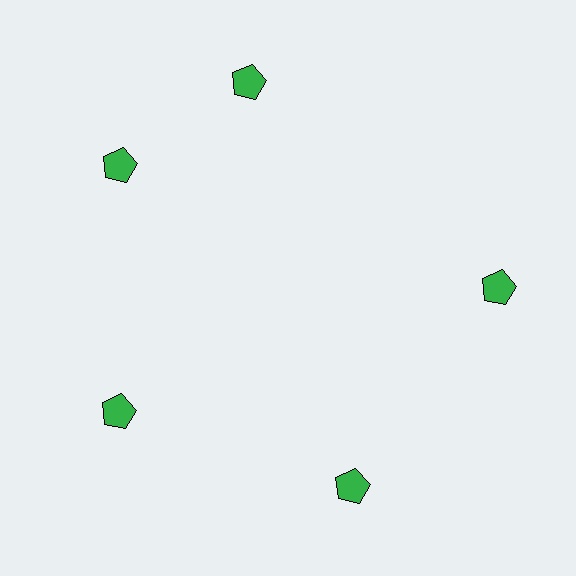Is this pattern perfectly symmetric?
No. The 5 green pentagons are arranged in a ring, but one element near the 1 o'clock position is rotated out of alignment along the ring, breaking the 5-fold rotational symmetry.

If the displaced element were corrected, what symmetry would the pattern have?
It would have 5-fold rotational symmetry — the pattern would map onto itself every 72 degrees.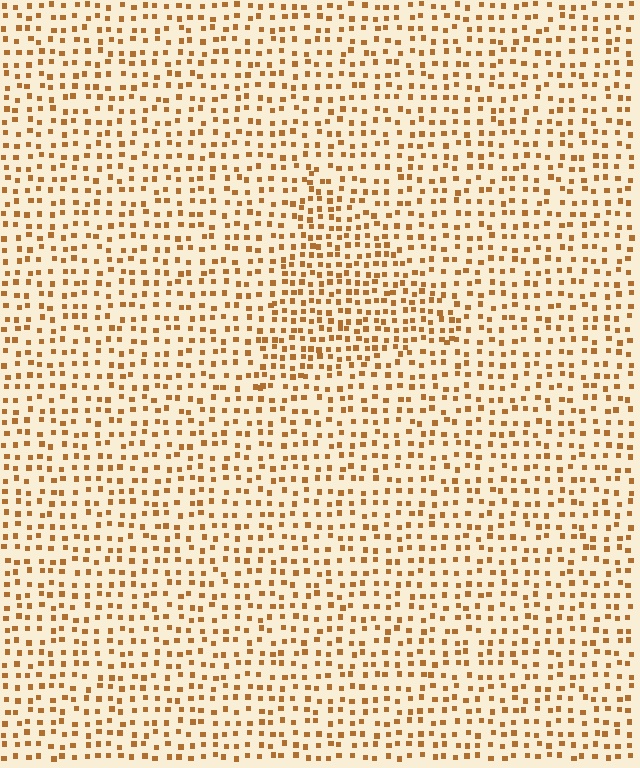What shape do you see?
I see a triangle.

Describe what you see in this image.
The image contains small brown elements arranged at two different densities. A triangle-shaped region is visible where the elements are more densely packed than the surrounding area.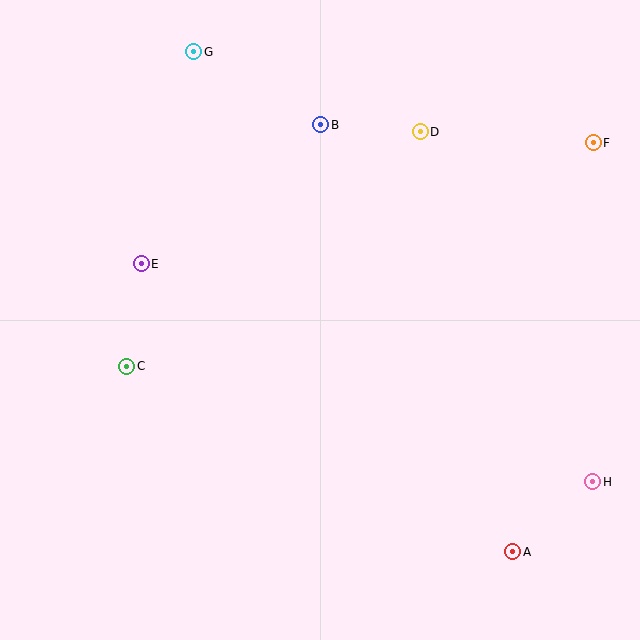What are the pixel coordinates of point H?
Point H is at (593, 482).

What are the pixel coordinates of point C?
Point C is at (127, 366).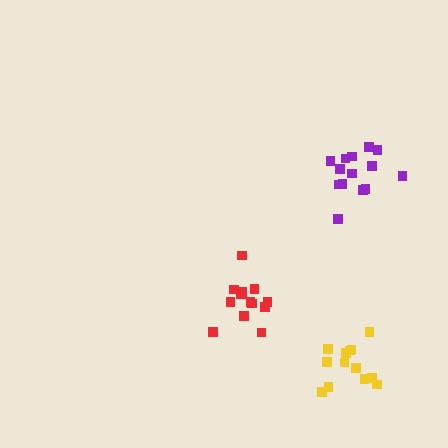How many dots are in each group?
Group 1: 14 dots, Group 2: 13 dots, Group 3: 14 dots (41 total).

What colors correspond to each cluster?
The clusters are colored: purple, red, yellow.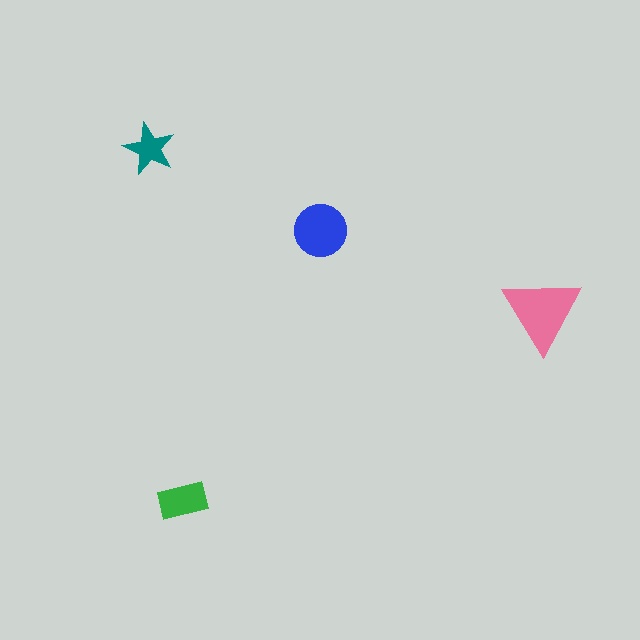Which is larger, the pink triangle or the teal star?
The pink triangle.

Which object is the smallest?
The teal star.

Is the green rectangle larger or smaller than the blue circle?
Smaller.